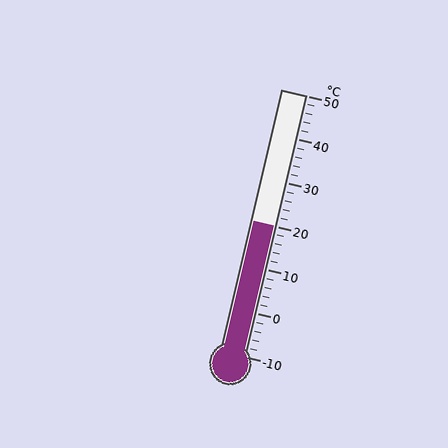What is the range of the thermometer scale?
The thermometer scale ranges from -10°C to 50°C.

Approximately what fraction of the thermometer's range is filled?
The thermometer is filled to approximately 50% of its range.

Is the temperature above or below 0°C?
The temperature is above 0°C.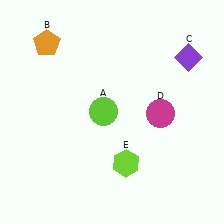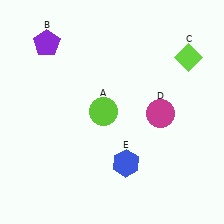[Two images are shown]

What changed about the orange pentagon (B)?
In Image 1, B is orange. In Image 2, it changed to purple.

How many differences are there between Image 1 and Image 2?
There are 3 differences between the two images.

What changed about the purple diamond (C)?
In Image 1, C is purple. In Image 2, it changed to lime.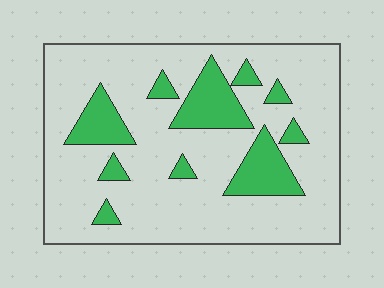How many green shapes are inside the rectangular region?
10.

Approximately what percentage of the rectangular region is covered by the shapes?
Approximately 20%.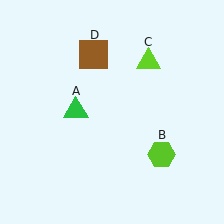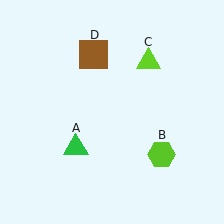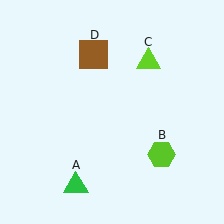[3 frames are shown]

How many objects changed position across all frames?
1 object changed position: green triangle (object A).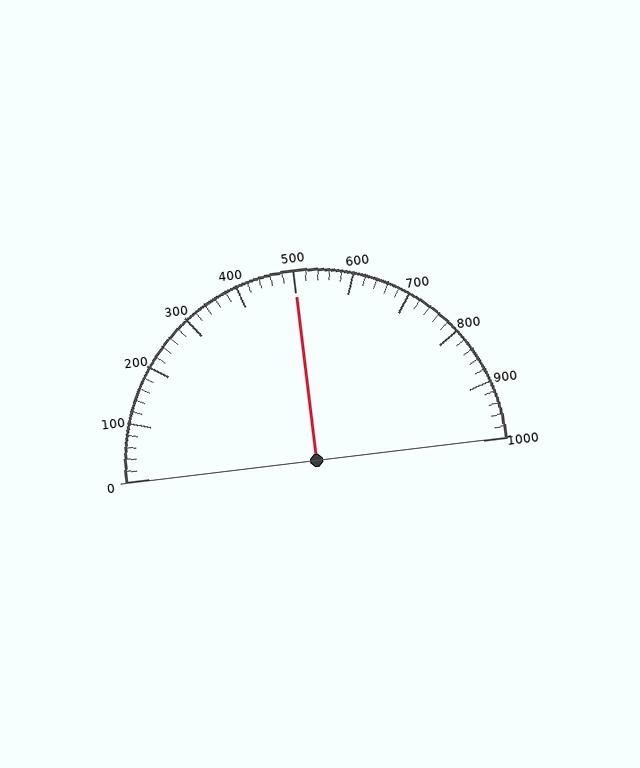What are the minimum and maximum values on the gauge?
The gauge ranges from 0 to 1000.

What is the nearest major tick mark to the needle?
The nearest major tick mark is 500.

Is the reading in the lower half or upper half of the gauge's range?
The reading is in the upper half of the range (0 to 1000).